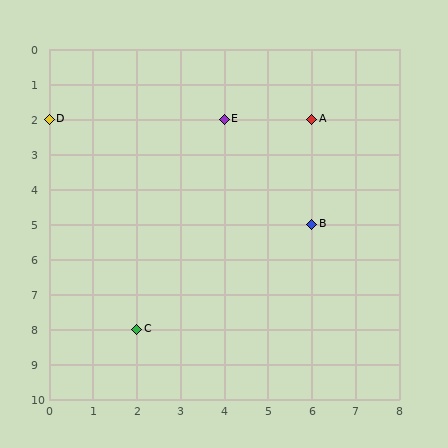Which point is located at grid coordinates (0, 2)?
Point D is at (0, 2).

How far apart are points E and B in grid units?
Points E and B are 2 columns and 3 rows apart (about 3.6 grid units diagonally).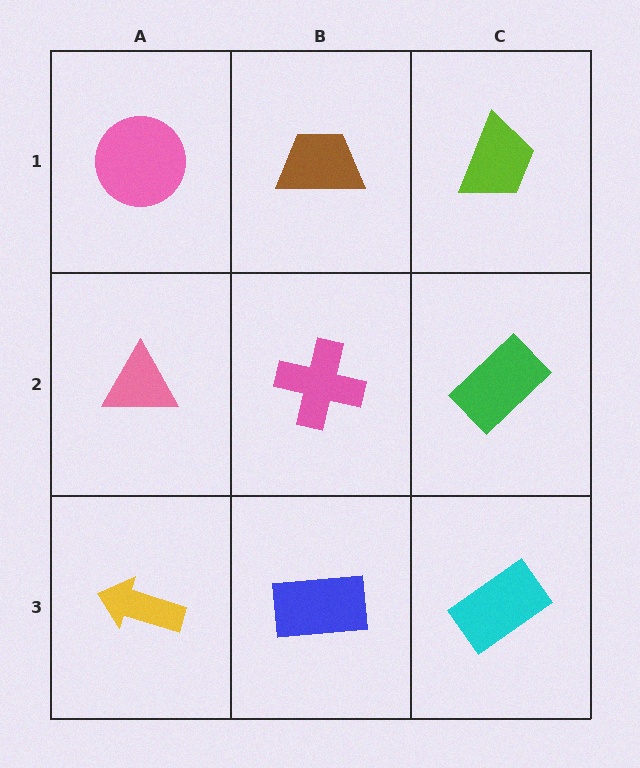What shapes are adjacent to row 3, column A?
A pink triangle (row 2, column A), a blue rectangle (row 3, column B).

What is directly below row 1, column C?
A green rectangle.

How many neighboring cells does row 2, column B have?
4.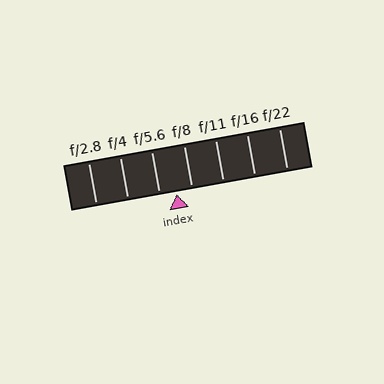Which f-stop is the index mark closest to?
The index mark is closest to f/8.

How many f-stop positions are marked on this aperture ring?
There are 7 f-stop positions marked.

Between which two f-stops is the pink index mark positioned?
The index mark is between f/5.6 and f/8.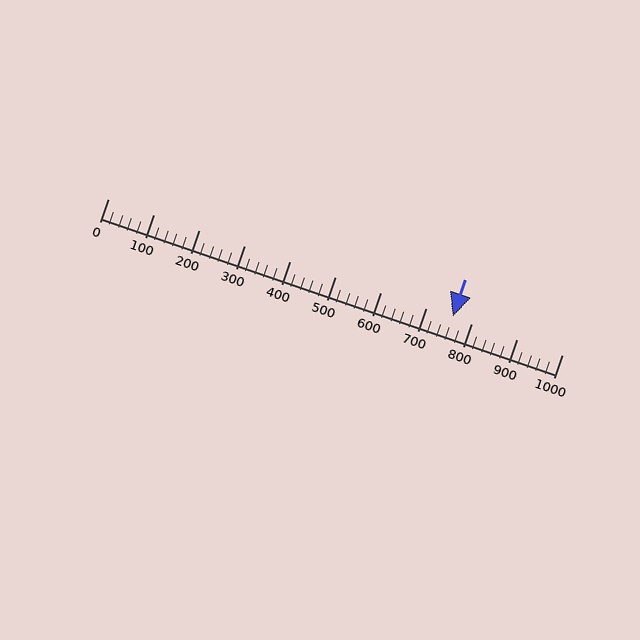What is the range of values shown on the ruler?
The ruler shows values from 0 to 1000.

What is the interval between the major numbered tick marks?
The major tick marks are spaced 100 units apart.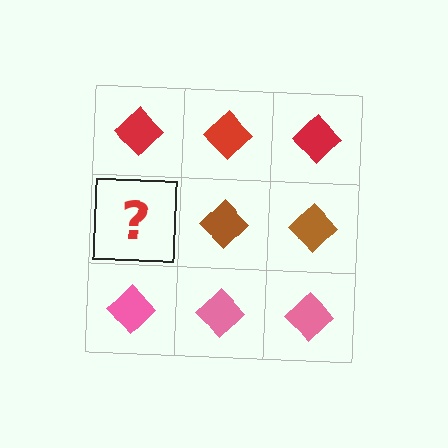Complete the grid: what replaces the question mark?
The question mark should be replaced with a brown diamond.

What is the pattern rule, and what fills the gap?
The rule is that each row has a consistent color. The gap should be filled with a brown diamond.